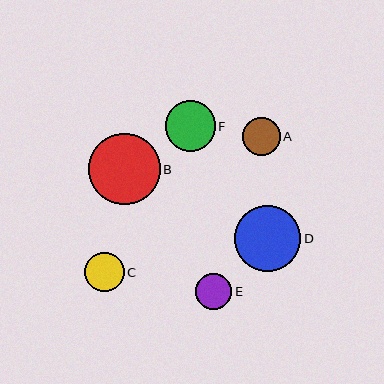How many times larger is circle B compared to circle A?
Circle B is approximately 1.9 times the size of circle A.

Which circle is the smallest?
Circle E is the smallest with a size of approximately 36 pixels.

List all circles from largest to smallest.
From largest to smallest: B, D, F, C, A, E.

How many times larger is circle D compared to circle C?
Circle D is approximately 1.7 times the size of circle C.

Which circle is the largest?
Circle B is the largest with a size of approximately 71 pixels.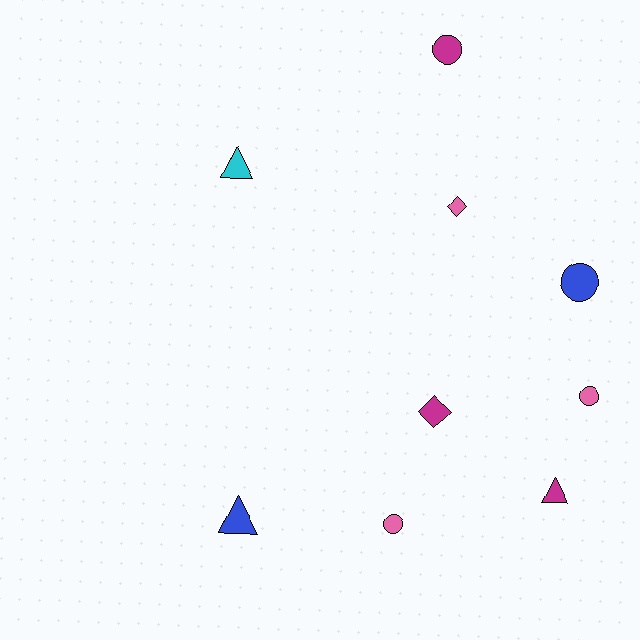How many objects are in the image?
There are 9 objects.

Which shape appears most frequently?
Circle, with 4 objects.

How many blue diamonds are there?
There are no blue diamonds.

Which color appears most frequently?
Pink, with 3 objects.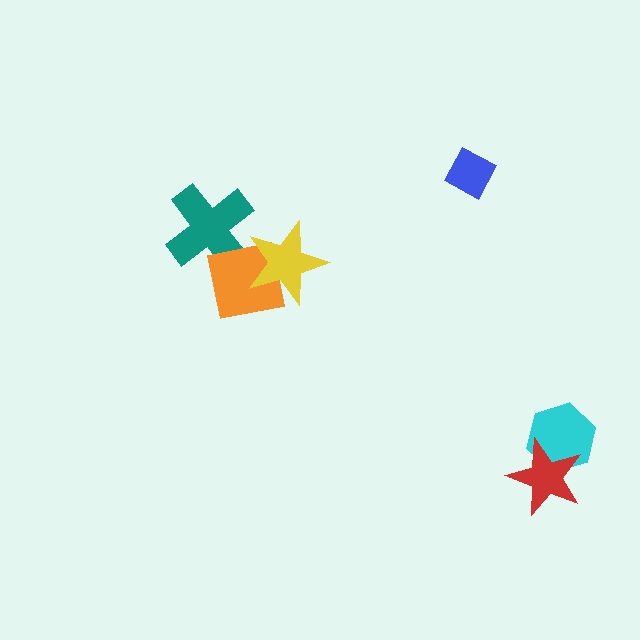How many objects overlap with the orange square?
2 objects overlap with the orange square.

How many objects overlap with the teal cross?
1 object overlaps with the teal cross.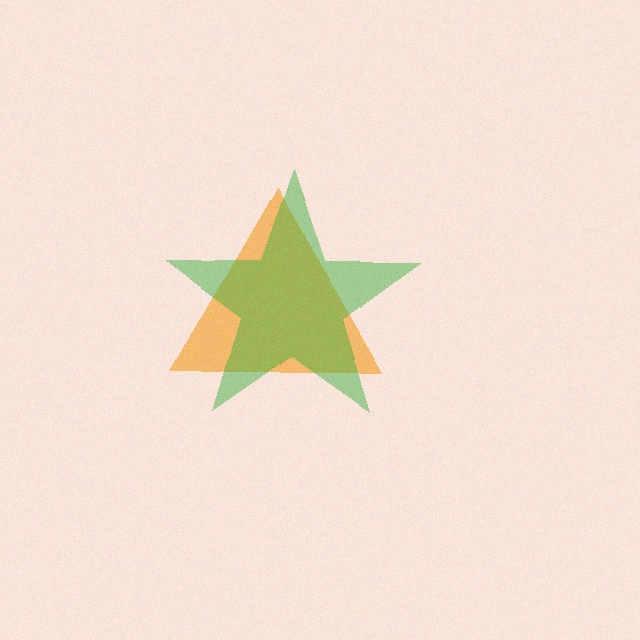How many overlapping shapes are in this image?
There are 2 overlapping shapes in the image.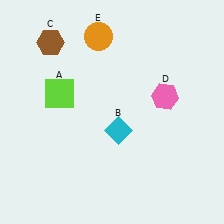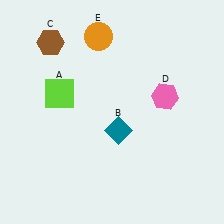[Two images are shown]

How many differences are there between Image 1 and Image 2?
There is 1 difference between the two images.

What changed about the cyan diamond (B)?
In Image 1, B is cyan. In Image 2, it changed to teal.